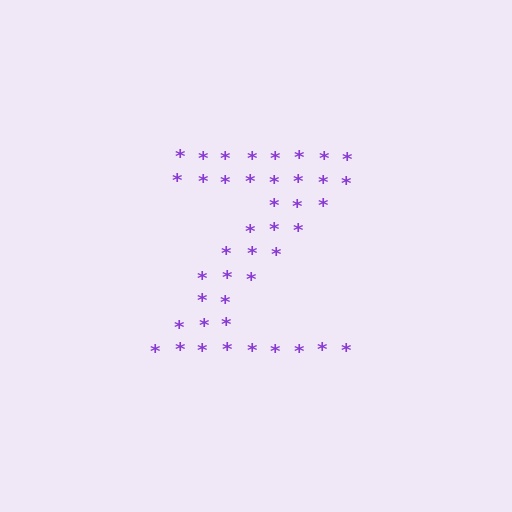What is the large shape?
The large shape is the letter Z.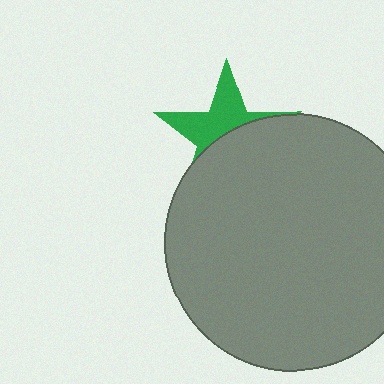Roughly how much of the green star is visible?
About half of it is visible (roughly 46%).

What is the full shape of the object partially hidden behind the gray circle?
The partially hidden object is a green star.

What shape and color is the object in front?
The object in front is a gray circle.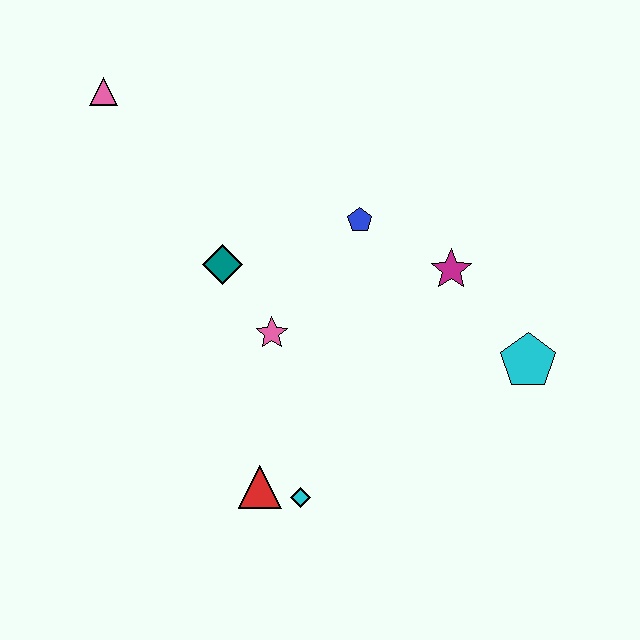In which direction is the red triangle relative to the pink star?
The red triangle is below the pink star.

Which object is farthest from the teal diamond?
The cyan pentagon is farthest from the teal diamond.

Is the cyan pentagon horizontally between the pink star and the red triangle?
No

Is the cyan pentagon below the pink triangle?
Yes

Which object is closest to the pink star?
The teal diamond is closest to the pink star.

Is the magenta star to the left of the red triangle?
No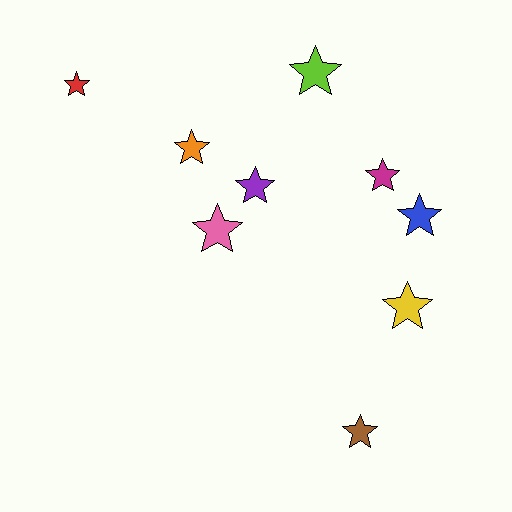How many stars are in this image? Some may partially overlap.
There are 9 stars.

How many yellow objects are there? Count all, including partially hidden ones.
There is 1 yellow object.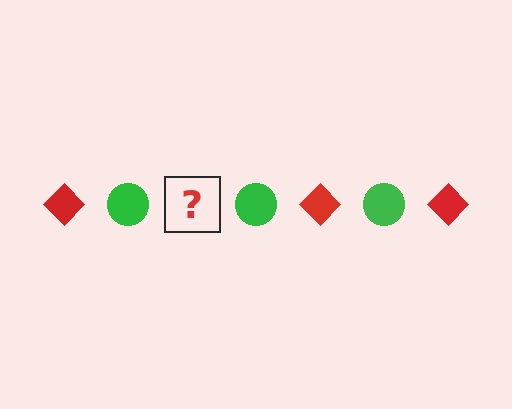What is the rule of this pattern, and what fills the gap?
The rule is that the pattern alternates between red diamond and green circle. The gap should be filled with a red diamond.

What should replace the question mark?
The question mark should be replaced with a red diamond.